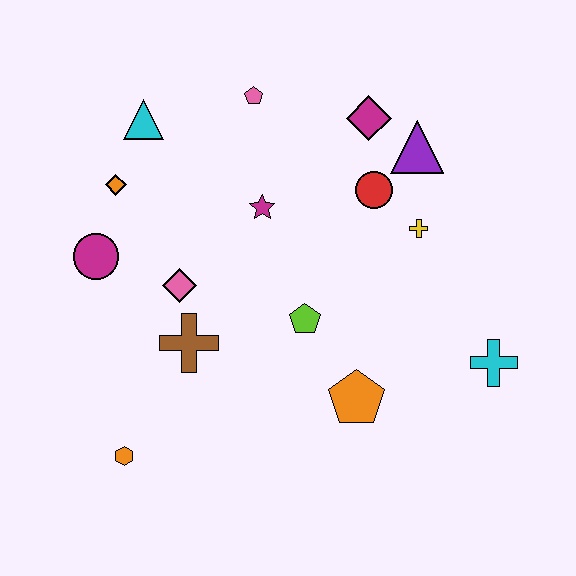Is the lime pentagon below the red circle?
Yes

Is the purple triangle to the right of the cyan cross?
No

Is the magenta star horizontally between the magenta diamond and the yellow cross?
No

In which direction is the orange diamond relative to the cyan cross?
The orange diamond is to the left of the cyan cross.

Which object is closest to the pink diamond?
The brown cross is closest to the pink diamond.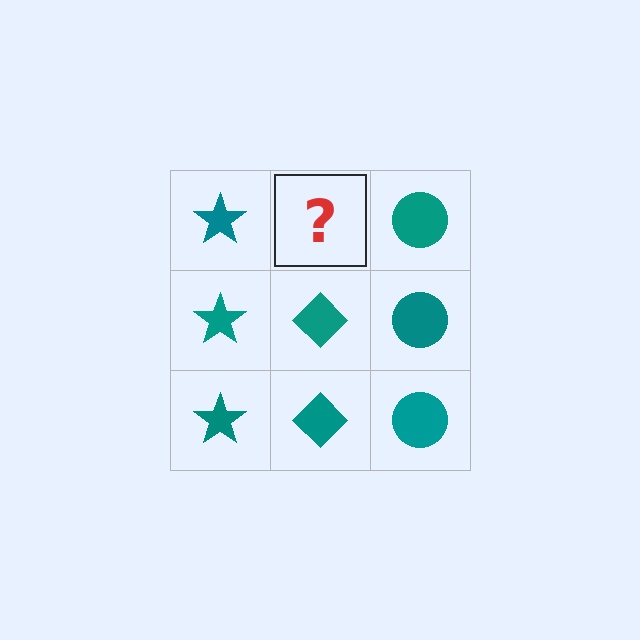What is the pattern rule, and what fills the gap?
The rule is that each column has a consistent shape. The gap should be filled with a teal diamond.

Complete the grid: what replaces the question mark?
The question mark should be replaced with a teal diamond.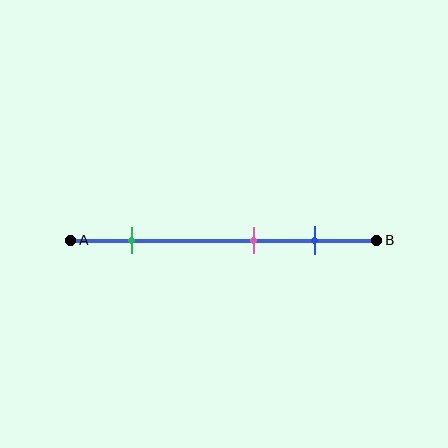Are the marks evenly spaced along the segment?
No, the marks are not evenly spaced.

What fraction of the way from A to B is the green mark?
The green mark is approximately 20% (0.2) of the way from A to B.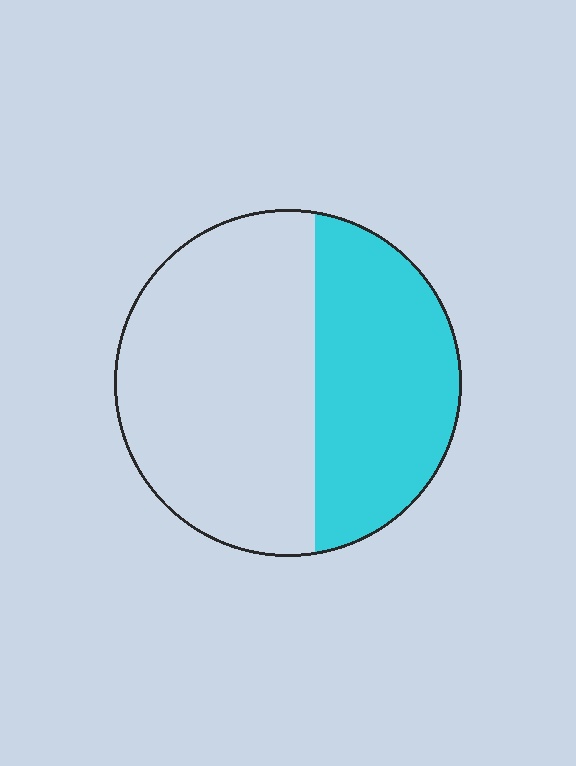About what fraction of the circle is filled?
About two fifths (2/5).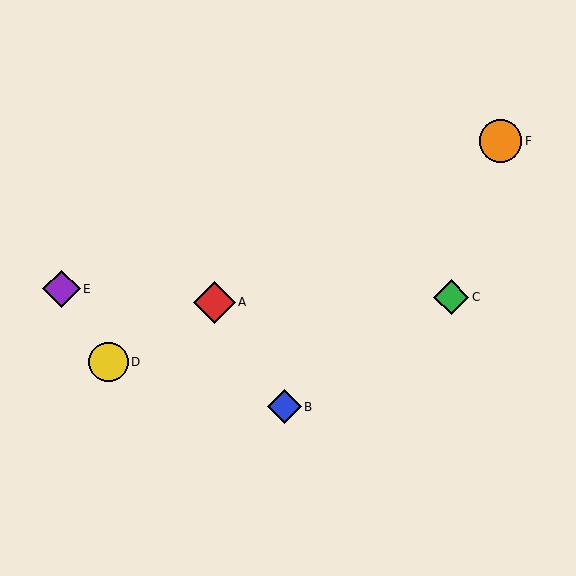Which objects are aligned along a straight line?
Objects A, D, F are aligned along a straight line.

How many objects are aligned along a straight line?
3 objects (A, D, F) are aligned along a straight line.